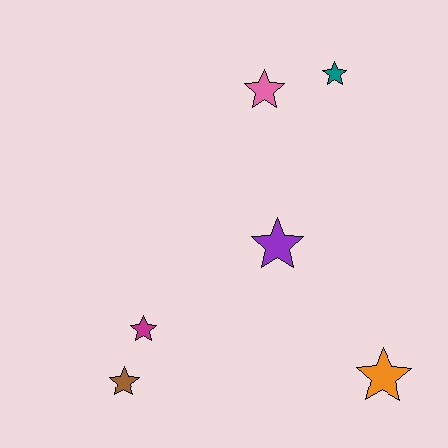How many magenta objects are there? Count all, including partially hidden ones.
There is 1 magenta object.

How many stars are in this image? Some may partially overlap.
There are 6 stars.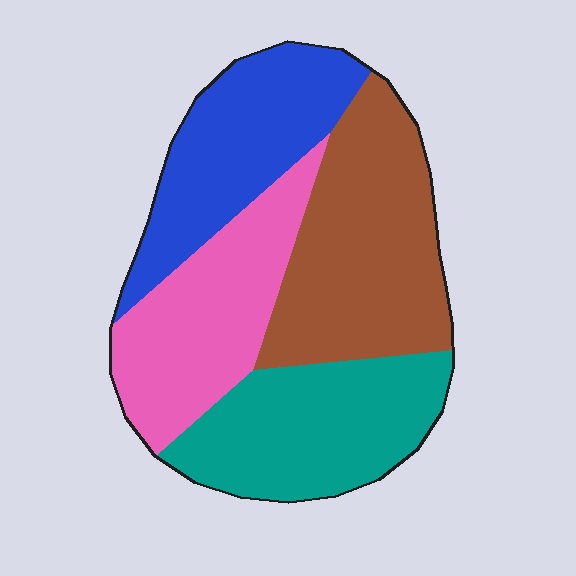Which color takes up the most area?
Brown, at roughly 30%.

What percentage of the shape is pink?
Pink takes up about one quarter (1/4) of the shape.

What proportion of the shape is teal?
Teal takes up between a sixth and a third of the shape.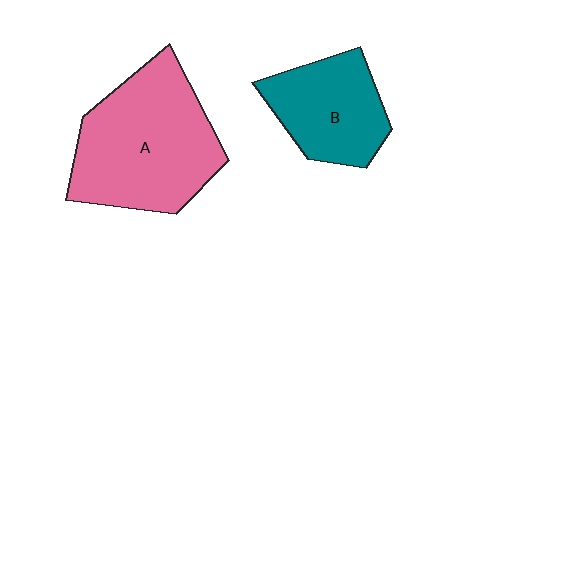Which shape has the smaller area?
Shape B (teal).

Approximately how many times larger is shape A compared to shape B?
Approximately 1.6 times.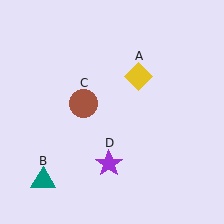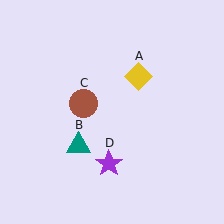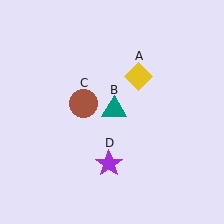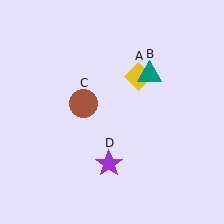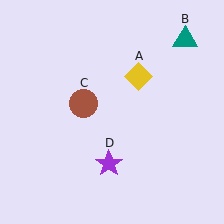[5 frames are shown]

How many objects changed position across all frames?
1 object changed position: teal triangle (object B).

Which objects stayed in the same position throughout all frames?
Yellow diamond (object A) and brown circle (object C) and purple star (object D) remained stationary.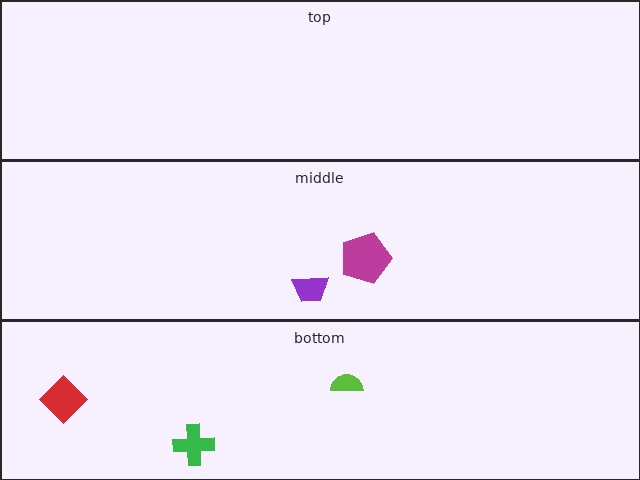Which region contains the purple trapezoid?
The middle region.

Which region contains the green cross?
The bottom region.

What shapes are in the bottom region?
The lime semicircle, the green cross, the red diamond.